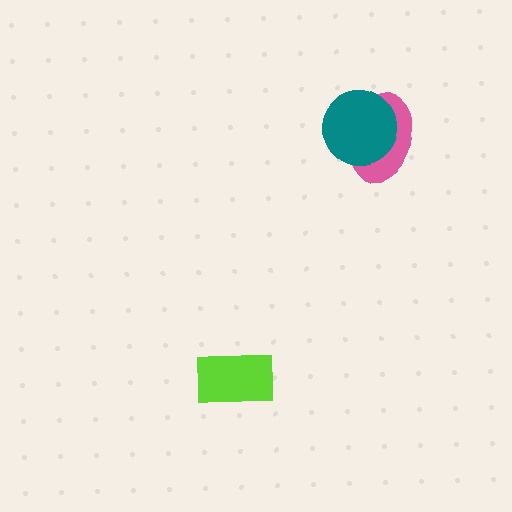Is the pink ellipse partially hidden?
Yes, it is partially covered by another shape.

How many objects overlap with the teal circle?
1 object overlaps with the teal circle.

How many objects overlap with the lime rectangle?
0 objects overlap with the lime rectangle.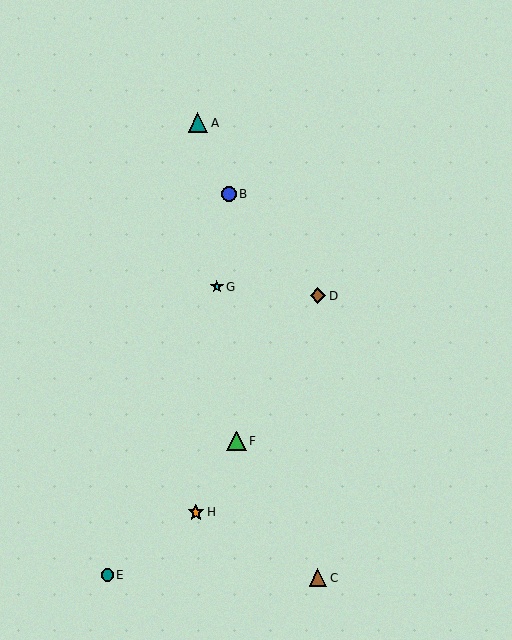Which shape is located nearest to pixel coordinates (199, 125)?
The teal triangle (labeled A) at (198, 123) is nearest to that location.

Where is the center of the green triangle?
The center of the green triangle is at (236, 441).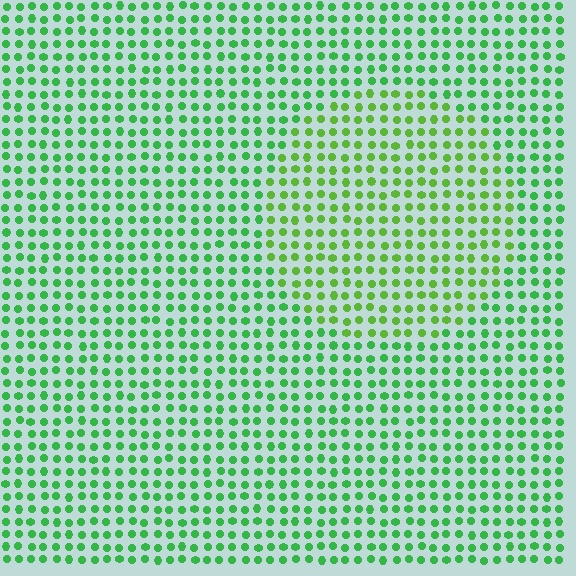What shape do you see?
I see a circle.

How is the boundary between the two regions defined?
The boundary is defined purely by a slight shift in hue (about 26 degrees). Spacing, size, and orientation are identical on both sides.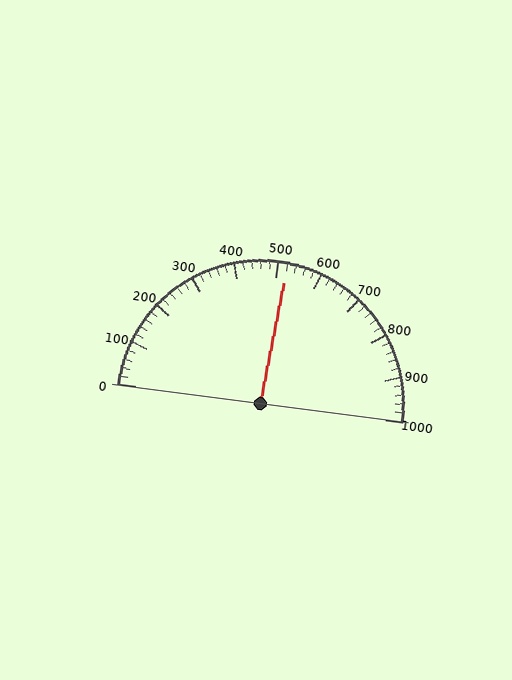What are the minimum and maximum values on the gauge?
The gauge ranges from 0 to 1000.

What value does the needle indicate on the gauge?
The needle indicates approximately 520.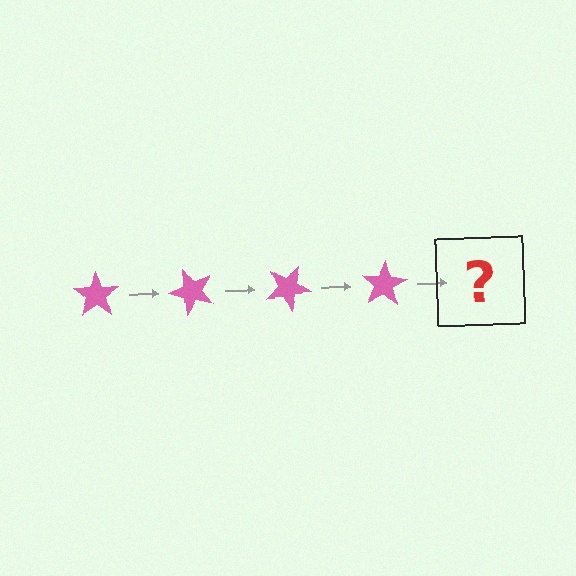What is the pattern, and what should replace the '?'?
The pattern is that the star rotates 50 degrees each step. The '?' should be a pink star rotated 200 degrees.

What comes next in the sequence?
The next element should be a pink star rotated 200 degrees.